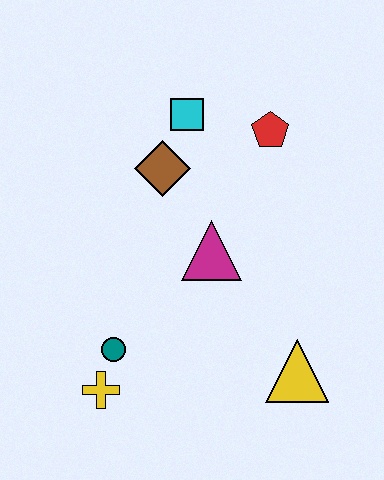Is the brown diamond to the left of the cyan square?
Yes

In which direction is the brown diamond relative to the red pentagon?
The brown diamond is to the left of the red pentagon.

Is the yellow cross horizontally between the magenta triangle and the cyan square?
No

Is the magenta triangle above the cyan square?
No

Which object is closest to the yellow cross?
The teal circle is closest to the yellow cross.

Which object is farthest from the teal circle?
The red pentagon is farthest from the teal circle.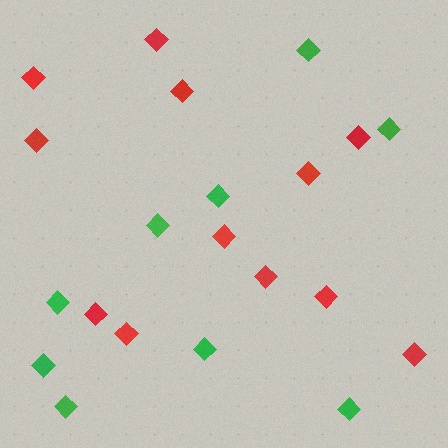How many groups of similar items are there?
There are 2 groups: one group of green diamonds (9) and one group of red diamonds (12).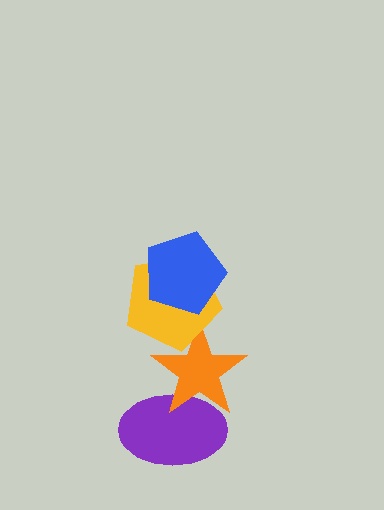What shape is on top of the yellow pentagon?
The blue pentagon is on top of the yellow pentagon.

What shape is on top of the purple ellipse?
The orange star is on top of the purple ellipse.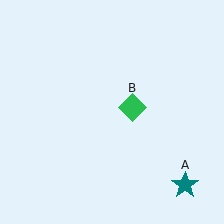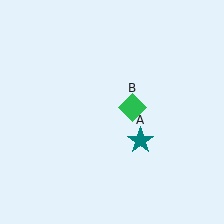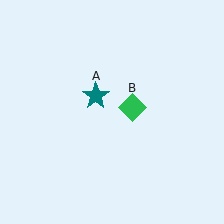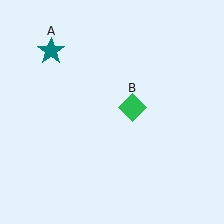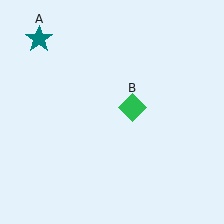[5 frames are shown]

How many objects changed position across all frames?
1 object changed position: teal star (object A).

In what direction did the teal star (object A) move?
The teal star (object A) moved up and to the left.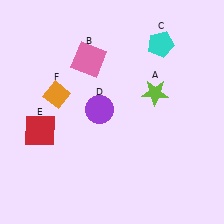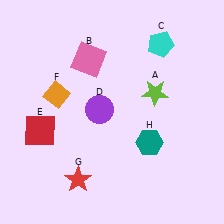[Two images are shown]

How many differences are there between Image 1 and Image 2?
There are 2 differences between the two images.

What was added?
A red star (G), a teal hexagon (H) were added in Image 2.